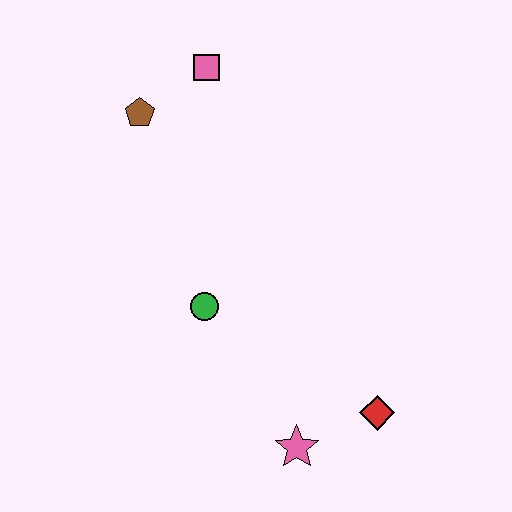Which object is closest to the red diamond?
The pink star is closest to the red diamond.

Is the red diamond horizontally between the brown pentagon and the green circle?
No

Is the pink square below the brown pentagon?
No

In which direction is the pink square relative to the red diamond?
The pink square is above the red diamond.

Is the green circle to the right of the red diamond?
No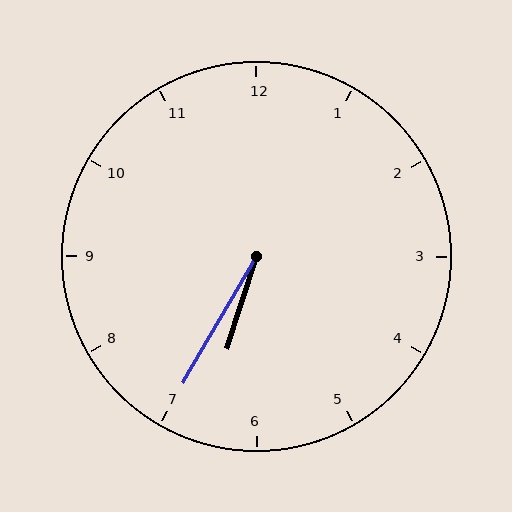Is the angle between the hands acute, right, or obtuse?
It is acute.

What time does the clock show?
6:35.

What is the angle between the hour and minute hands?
Approximately 12 degrees.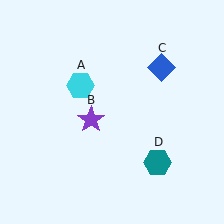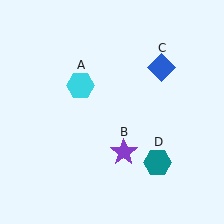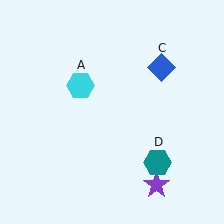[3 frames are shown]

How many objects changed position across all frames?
1 object changed position: purple star (object B).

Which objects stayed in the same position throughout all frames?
Cyan hexagon (object A) and blue diamond (object C) and teal hexagon (object D) remained stationary.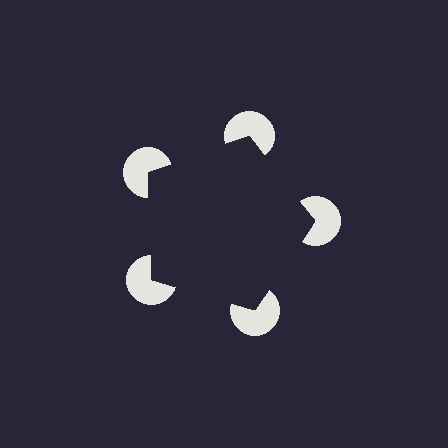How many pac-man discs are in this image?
There are 5 — one at each vertex of the illusory pentagon.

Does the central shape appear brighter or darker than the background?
It typically appears slightly darker than the background, even though no actual brightness change is drawn.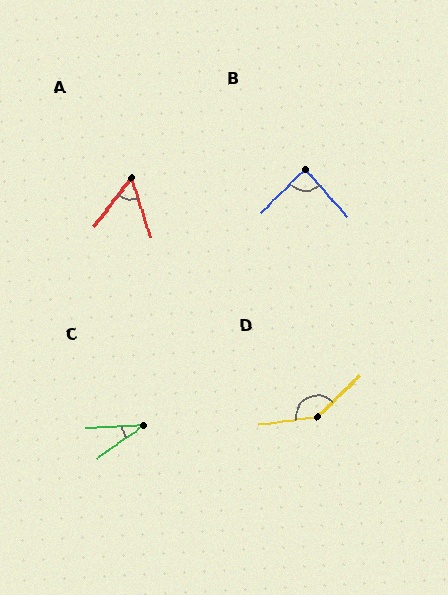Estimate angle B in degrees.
Approximately 87 degrees.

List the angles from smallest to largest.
C (33°), A (56°), B (87°), D (144°).